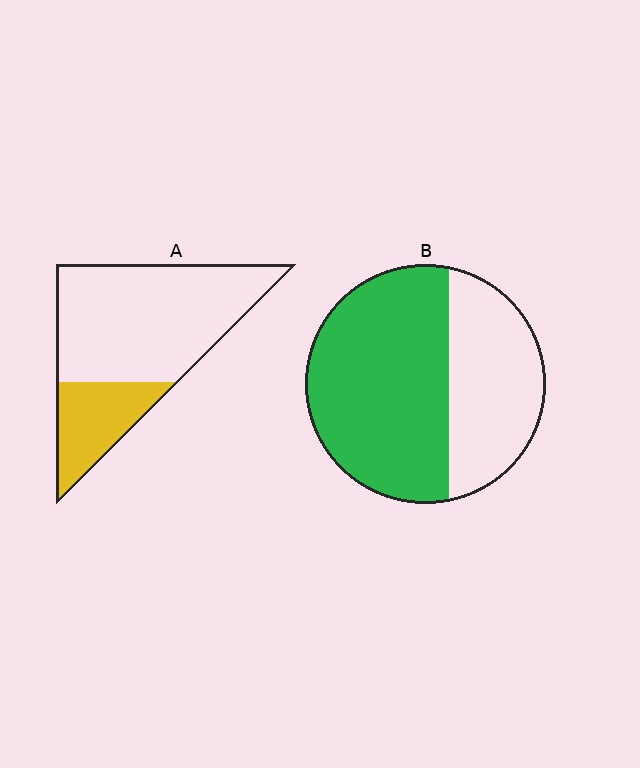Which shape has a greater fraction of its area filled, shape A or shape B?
Shape B.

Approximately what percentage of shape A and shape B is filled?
A is approximately 25% and B is approximately 60%.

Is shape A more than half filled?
No.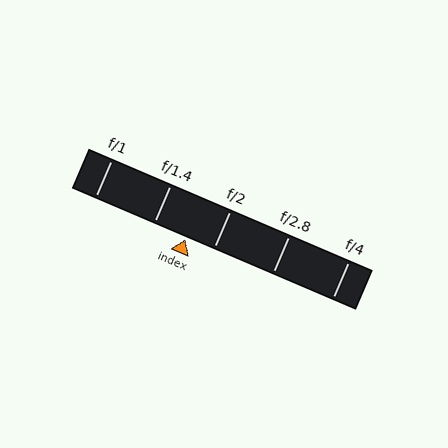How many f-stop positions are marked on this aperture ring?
There are 5 f-stop positions marked.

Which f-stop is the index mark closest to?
The index mark is closest to f/2.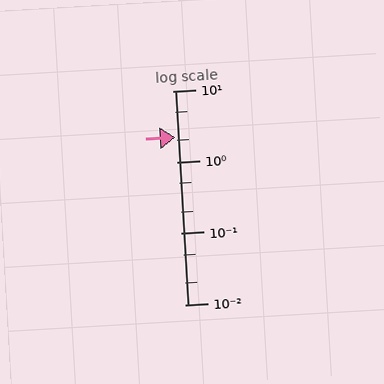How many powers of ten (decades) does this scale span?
The scale spans 3 decades, from 0.01 to 10.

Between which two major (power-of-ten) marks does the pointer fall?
The pointer is between 1 and 10.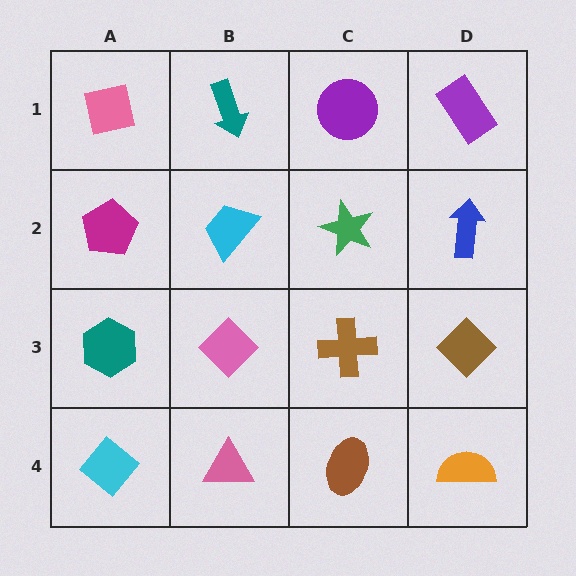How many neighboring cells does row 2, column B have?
4.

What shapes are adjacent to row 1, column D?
A blue arrow (row 2, column D), a purple circle (row 1, column C).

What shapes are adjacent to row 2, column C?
A purple circle (row 1, column C), a brown cross (row 3, column C), a cyan trapezoid (row 2, column B), a blue arrow (row 2, column D).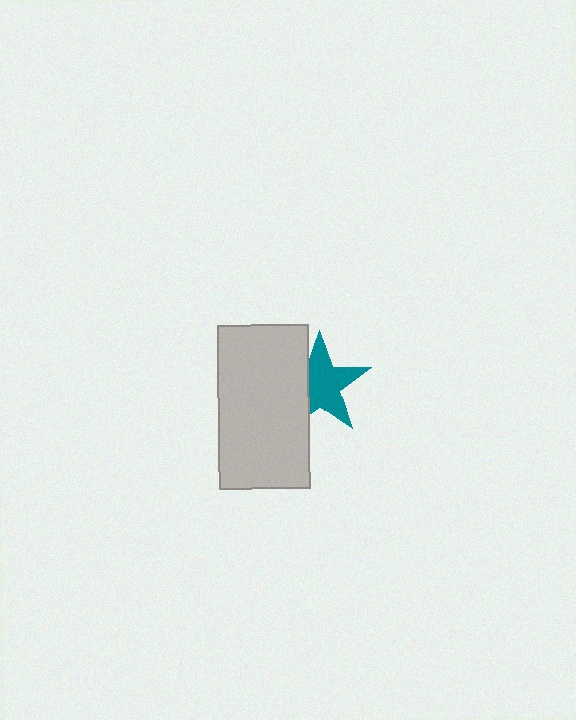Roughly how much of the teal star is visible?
Most of it is visible (roughly 68%).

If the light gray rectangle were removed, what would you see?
You would see the complete teal star.